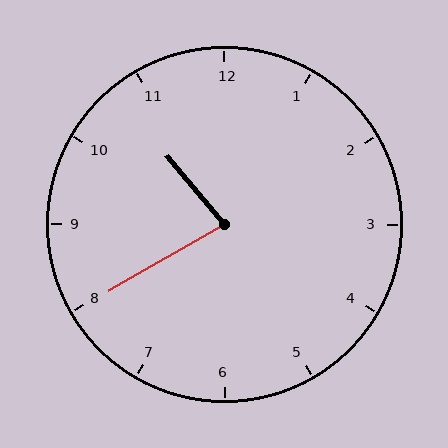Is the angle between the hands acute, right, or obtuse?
It is acute.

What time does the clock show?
10:40.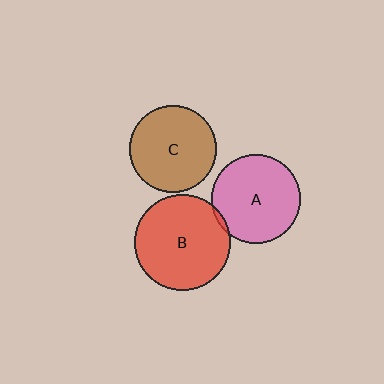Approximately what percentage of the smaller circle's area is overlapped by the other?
Approximately 5%.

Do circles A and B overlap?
Yes.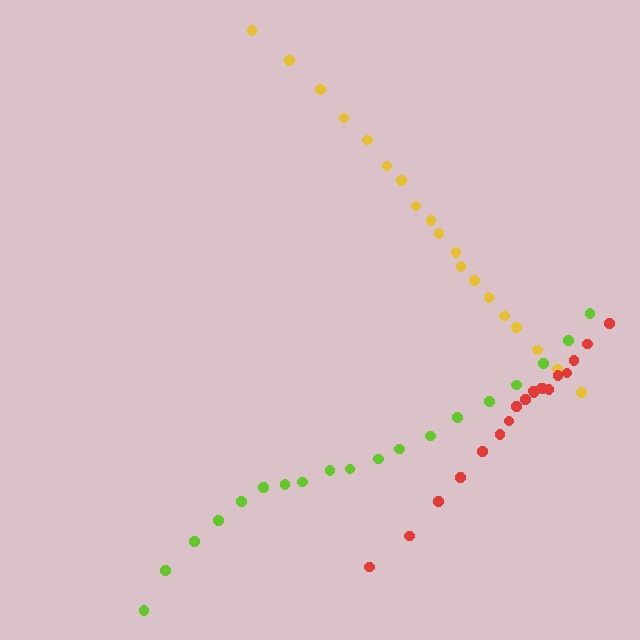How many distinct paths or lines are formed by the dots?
There are 3 distinct paths.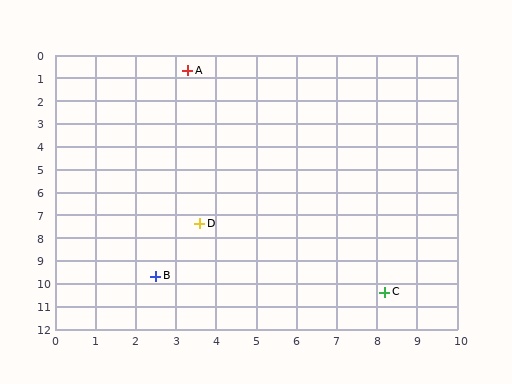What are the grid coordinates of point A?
Point A is at approximately (3.3, 0.7).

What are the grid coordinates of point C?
Point C is at approximately (8.2, 10.4).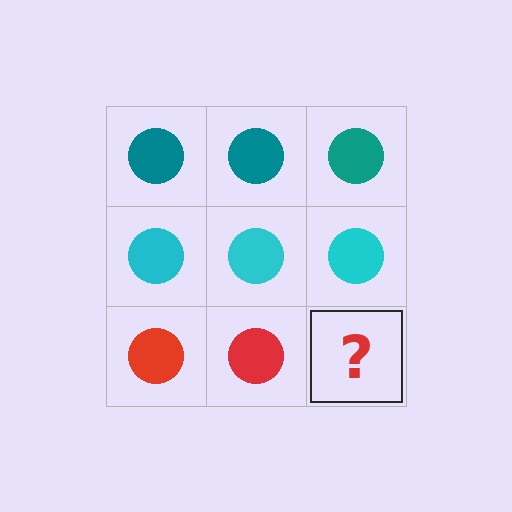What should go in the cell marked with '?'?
The missing cell should contain a red circle.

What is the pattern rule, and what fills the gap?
The rule is that each row has a consistent color. The gap should be filled with a red circle.